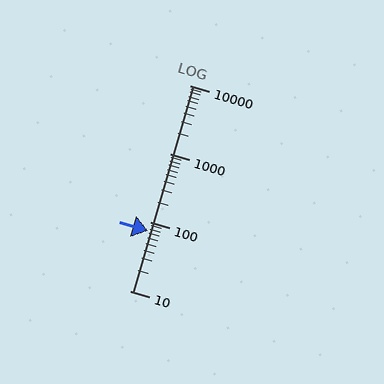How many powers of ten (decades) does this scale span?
The scale spans 3 decades, from 10 to 10000.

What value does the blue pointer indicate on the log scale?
The pointer indicates approximately 75.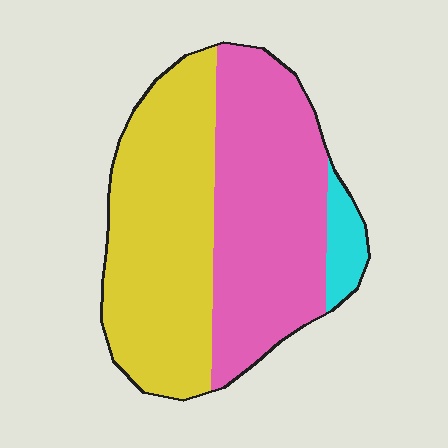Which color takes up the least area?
Cyan, at roughly 5%.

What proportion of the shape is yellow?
Yellow takes up about one half (1/2) of the shape.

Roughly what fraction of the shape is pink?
Pink covers 47% of the shape.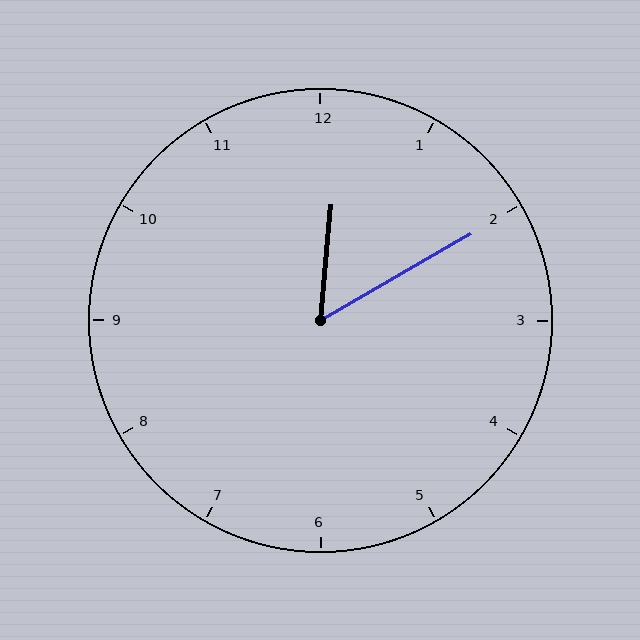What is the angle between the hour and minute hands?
Approximately 55 degrees.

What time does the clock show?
12:10.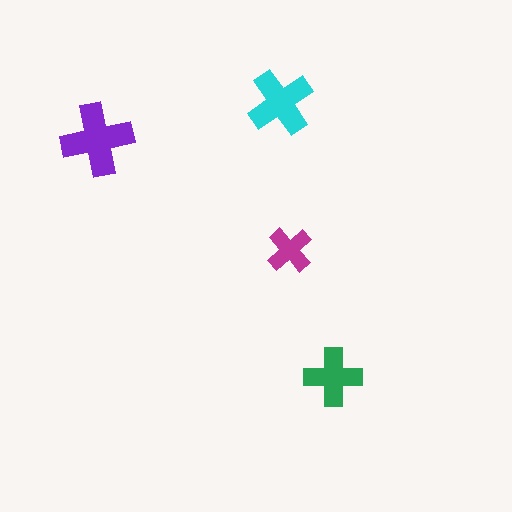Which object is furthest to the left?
The purple cross is leftmost.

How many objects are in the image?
There are 4 objects in the image.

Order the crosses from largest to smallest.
the purple one, the cyan one, the green one, the magenta one.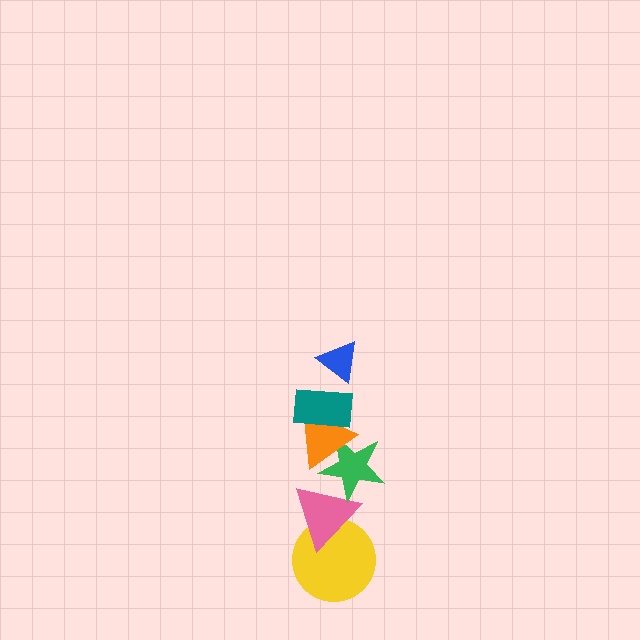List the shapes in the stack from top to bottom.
From top to bottom: the blue triangle, the teal rectangle, the orange triangle, the green star, the pink triangle, the yellow circle.